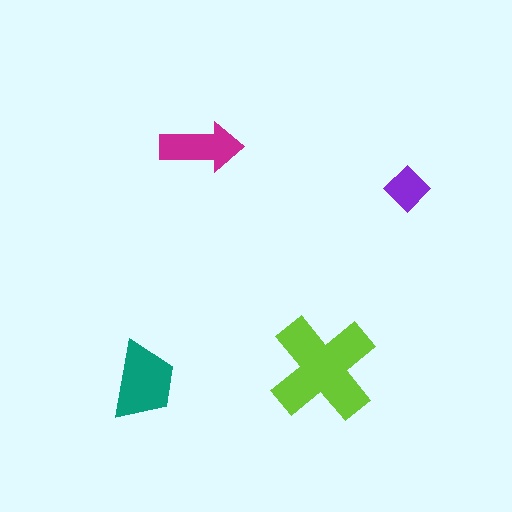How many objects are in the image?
There are 4 objects in the image.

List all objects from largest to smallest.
The lime cross, the teal trapezoid, the magenta arrow, the purple diamond.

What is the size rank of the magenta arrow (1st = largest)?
3rd.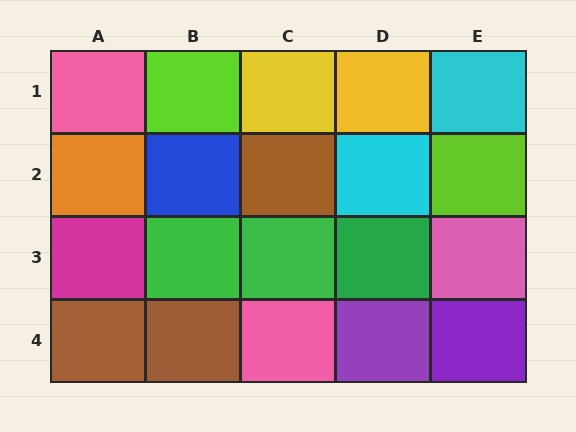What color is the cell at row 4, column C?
Pink.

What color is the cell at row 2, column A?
Orange.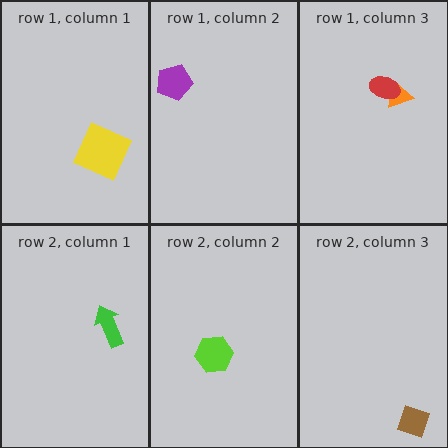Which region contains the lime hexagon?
The row 2, column 2 region.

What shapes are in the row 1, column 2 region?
The purple pentagon.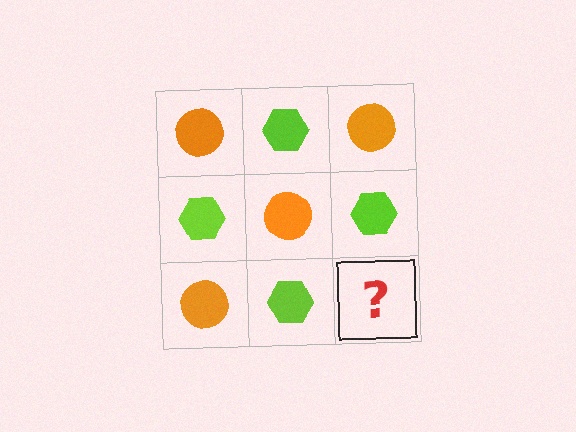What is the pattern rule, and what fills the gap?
The rule is that it alternates orange circle and lime hexagon in a checkerboard pattern. The gap should be filled with an orange circle.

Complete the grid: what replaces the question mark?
The question mark should be replaced with an orange circle.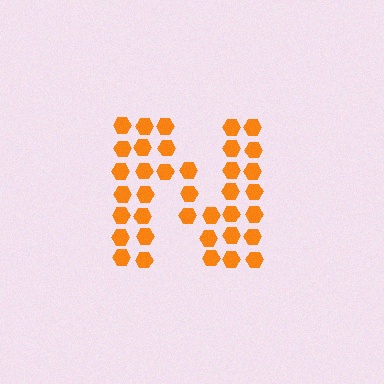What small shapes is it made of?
It is made of small hexagons.